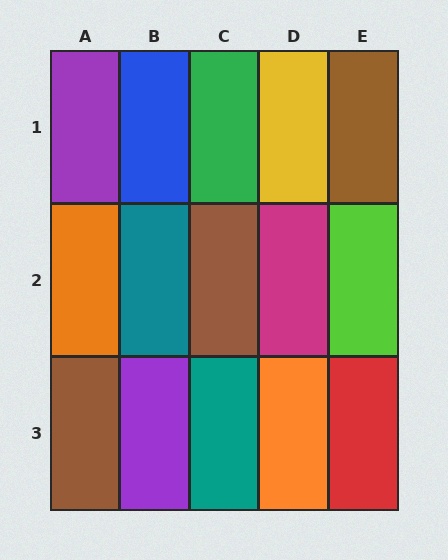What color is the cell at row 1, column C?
Green.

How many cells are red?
1 cell is red.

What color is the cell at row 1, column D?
Yellow.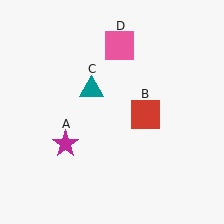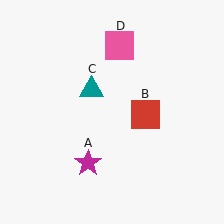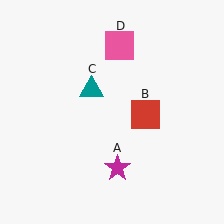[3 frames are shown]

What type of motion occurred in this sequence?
The magenta star (object A) rotated counterclockwise around the center of the scene.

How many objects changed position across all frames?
1 object changed position: magenta star (object A).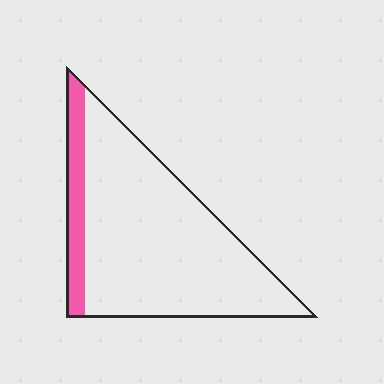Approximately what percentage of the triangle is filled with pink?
Approximately 15%.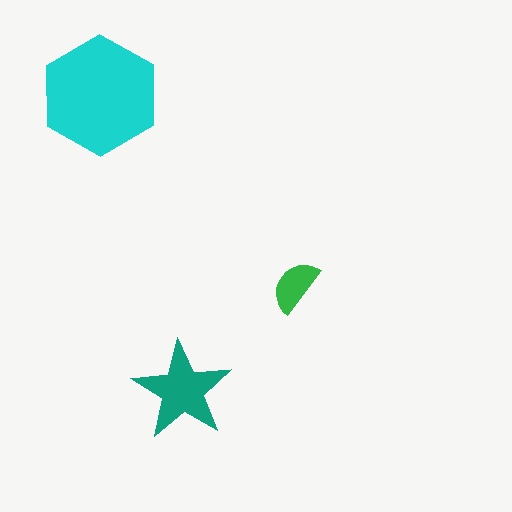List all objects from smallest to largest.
The green semicircle, the teal star, the cyan hexagon.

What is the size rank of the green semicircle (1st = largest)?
3rd.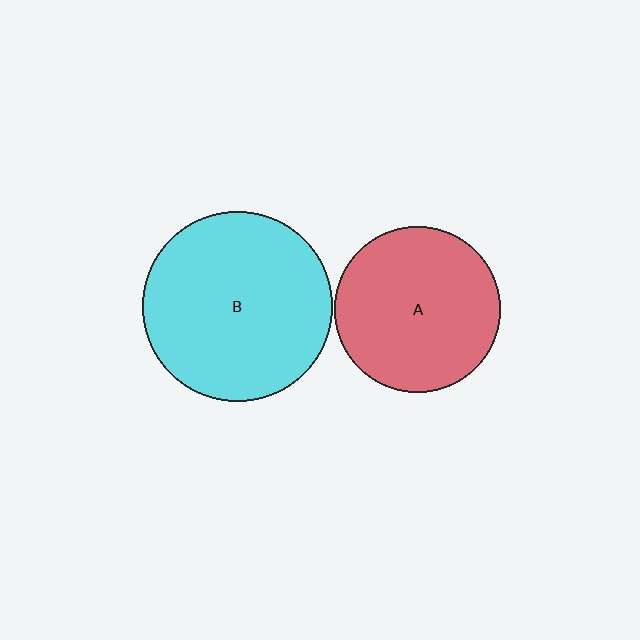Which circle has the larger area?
Circle B (cyan).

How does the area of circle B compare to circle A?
Approximately 1.3 times.